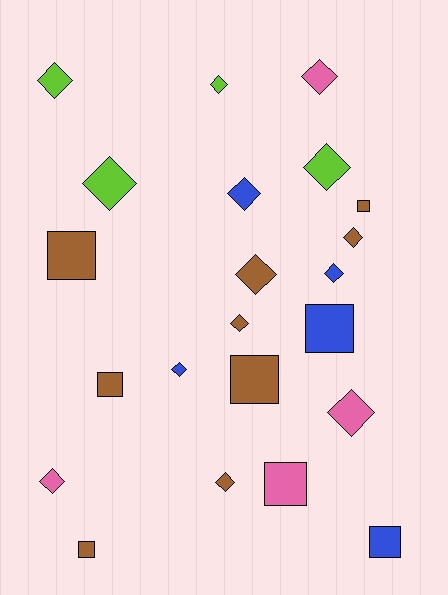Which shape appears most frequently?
Diamond, with 14 objects.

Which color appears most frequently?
Brown, with 9 objects.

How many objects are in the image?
There are 22 objects.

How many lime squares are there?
There are no lime squares.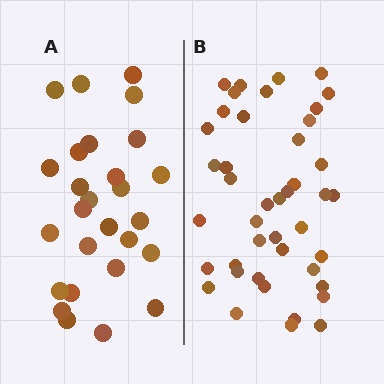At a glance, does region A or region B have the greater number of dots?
Region B (the right region) has more dots.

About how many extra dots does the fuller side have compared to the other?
Region B has approximately 15 more dots than region A.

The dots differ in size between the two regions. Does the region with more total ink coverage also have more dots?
No. Region A has more total ink coverage because its dots are larger, but region B actually contains more individual dots. Total area can be misleading — the number of items is what matters here.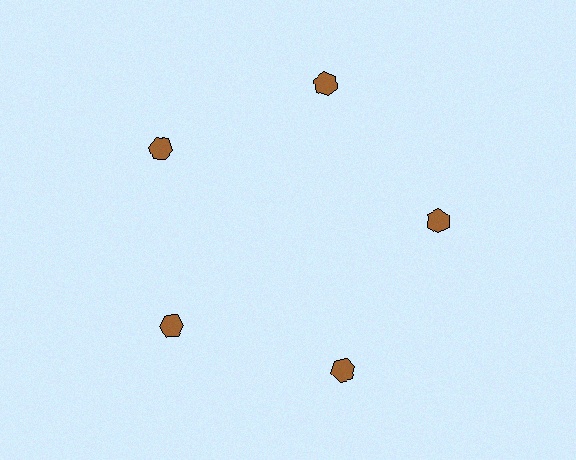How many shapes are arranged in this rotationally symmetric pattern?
There are 5 shapes, arranged in 5 groups of 1.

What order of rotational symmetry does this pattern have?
This pattern has 5-fold rotational symmetry.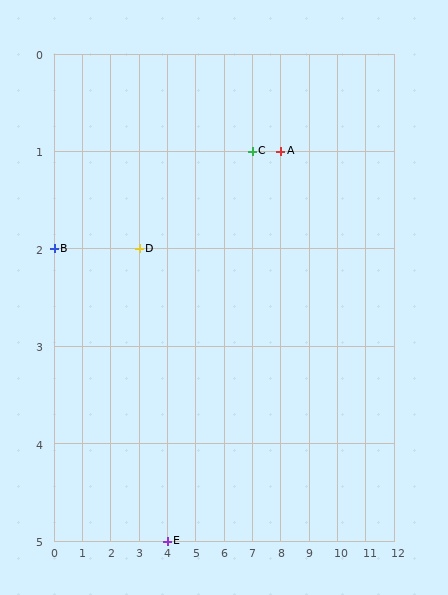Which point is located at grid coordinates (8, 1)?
Point A is at (8, 1).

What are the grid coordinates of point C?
Point C is at grid coordinates (7, 1).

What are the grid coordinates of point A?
Point A is at grid coordinates (8, 1).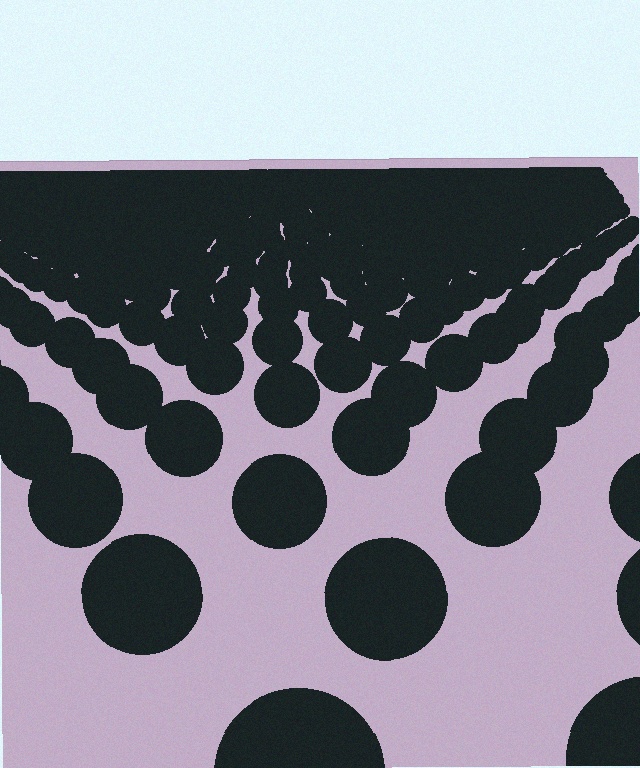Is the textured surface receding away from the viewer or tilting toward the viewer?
The surface is receding away from the viewer. Texture elements get smaller and denser toward the top.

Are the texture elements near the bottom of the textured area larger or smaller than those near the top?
Larger. Near the bottom, elements are closer to the viewer and appear at a bigger on-screen size.